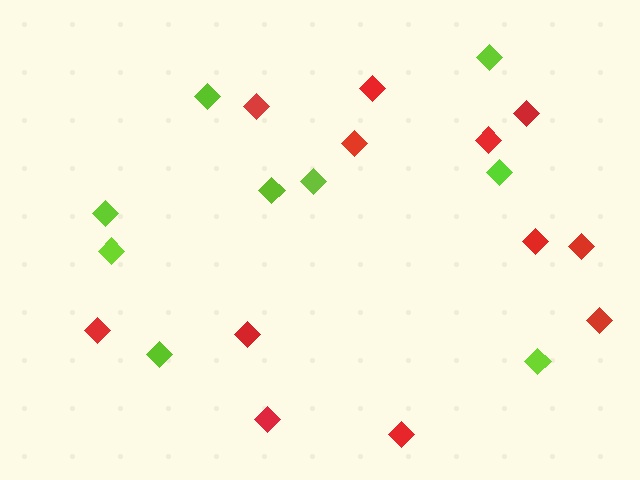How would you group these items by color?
There are 2 groups: one group of lime diamonds (9) and one group of red diamonds (12).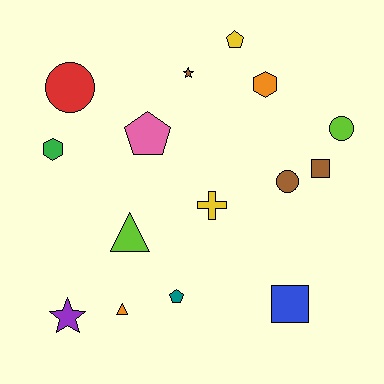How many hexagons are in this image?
There are 2 hexagons.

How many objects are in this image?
There are 15 objects.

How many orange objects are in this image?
There are 2 orange objects.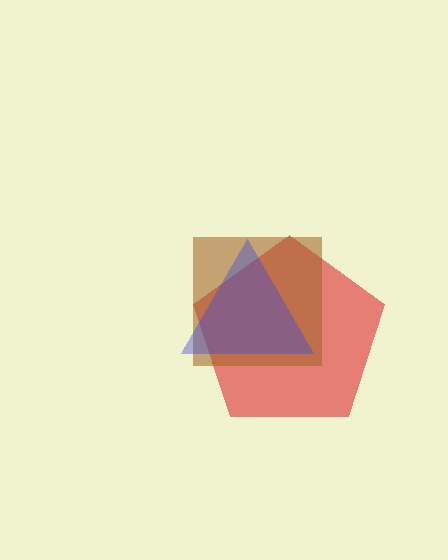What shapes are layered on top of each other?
The layered shapes are: a red pentagon, a brown square, a blue triangle.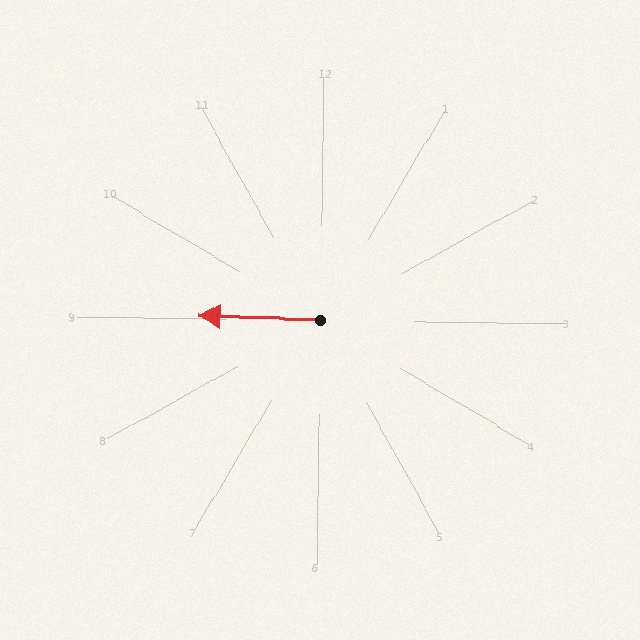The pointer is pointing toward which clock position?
Roughly 9 o'clock.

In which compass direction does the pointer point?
West.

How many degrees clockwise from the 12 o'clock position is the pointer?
Approximately 271 degrees.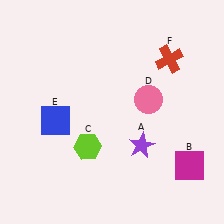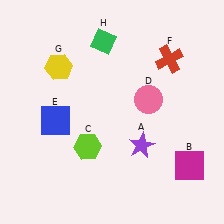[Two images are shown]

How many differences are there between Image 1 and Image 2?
There are 2 differences between the two images.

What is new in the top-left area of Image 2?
A yellow hexagon (G) was added in the top-left area of Image 2.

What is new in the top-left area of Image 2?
A green diamond (H) was added in the top-left area of Image 2.